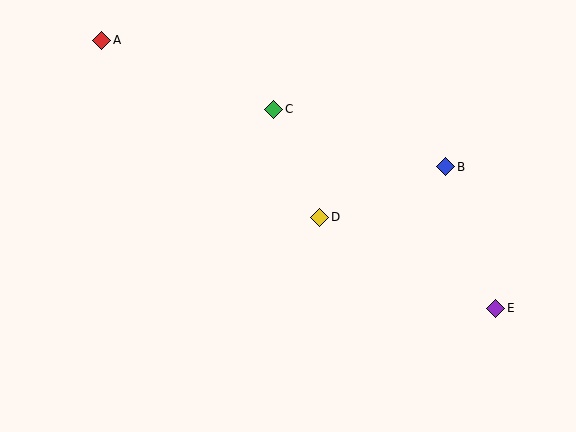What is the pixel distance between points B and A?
The distance between B and A is 367 pixels.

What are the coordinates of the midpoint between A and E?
The midpoint between A and E is at (299, 174).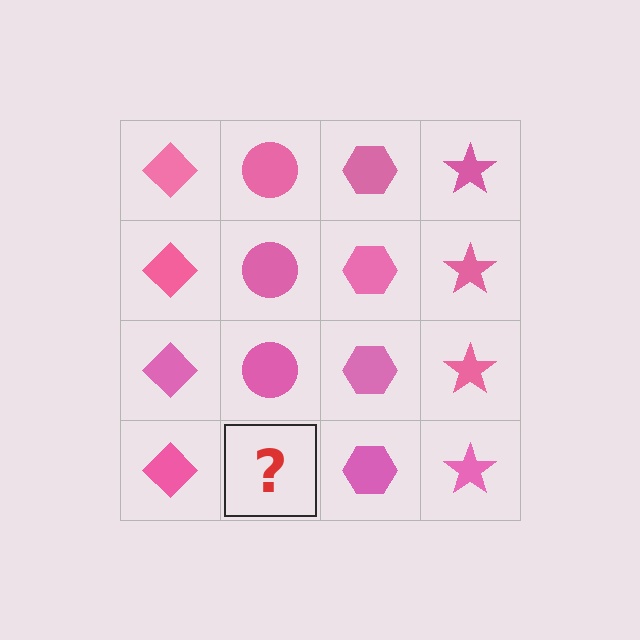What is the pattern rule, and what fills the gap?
The rule is that each column has a consistent shape. The gap should be filled with a pink circle.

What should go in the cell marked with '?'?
The missing cell should contain a pink circle.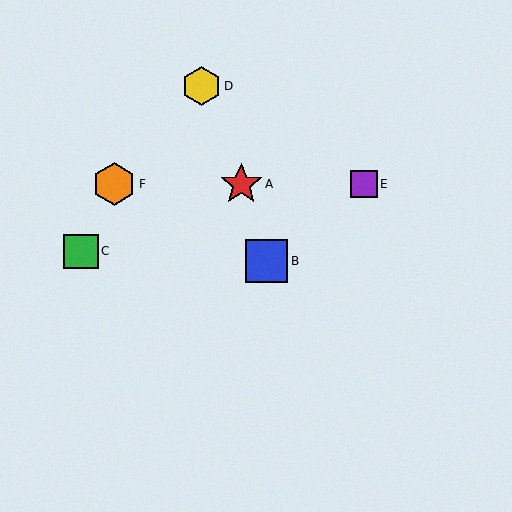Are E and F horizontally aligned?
Yes, both are at y≈184.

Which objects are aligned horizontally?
Objects A, E, F are aligned horizontally.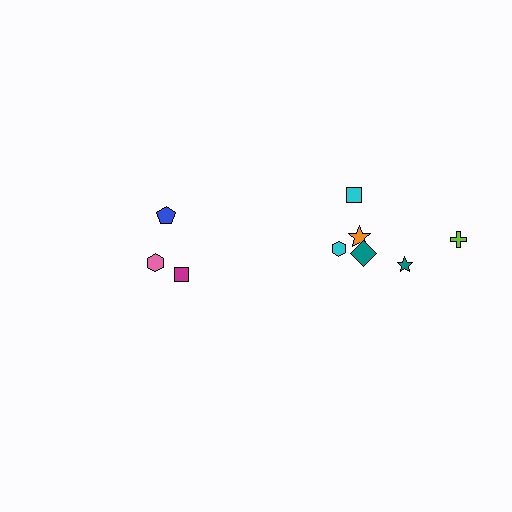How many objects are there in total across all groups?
There are 9 objects.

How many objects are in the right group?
There are 6 objects.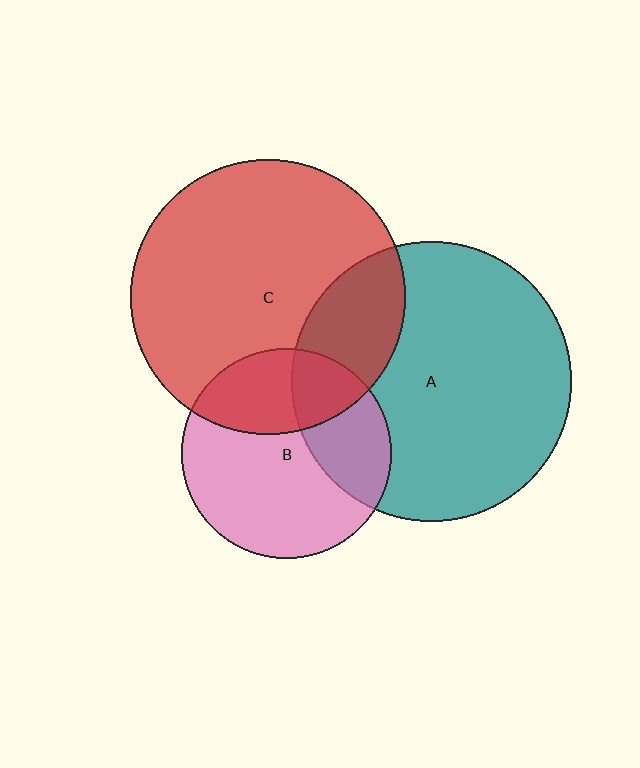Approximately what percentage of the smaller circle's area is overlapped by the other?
Approximately 30%.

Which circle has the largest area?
Circle A (teal).